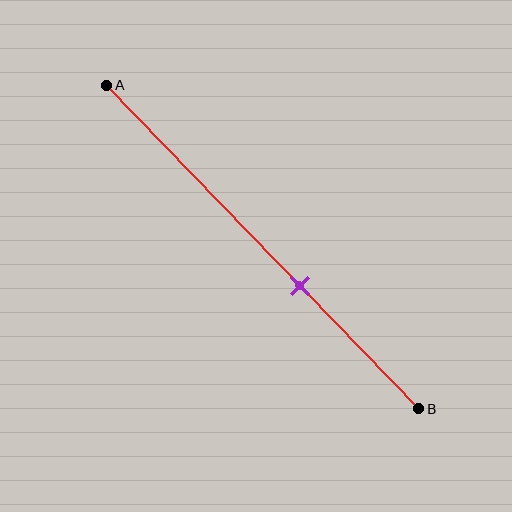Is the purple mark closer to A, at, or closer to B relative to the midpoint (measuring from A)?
The purple mark is closer to point B than the midpoint of segment AB.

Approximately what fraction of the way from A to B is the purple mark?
The purple mark is approximately 60% of the way from A to B.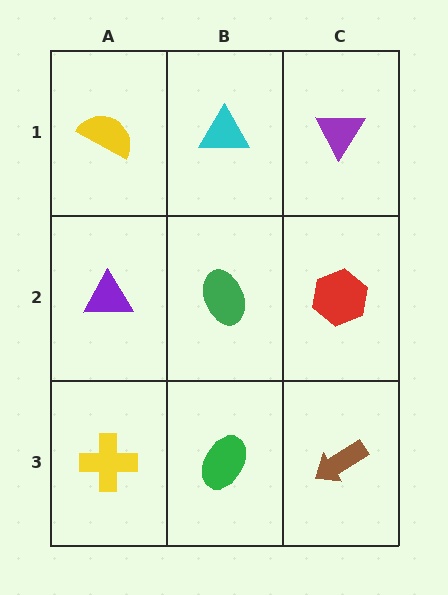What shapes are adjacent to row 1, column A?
A purple triangle (row 2, column A), a cyan triangle (row 1, column B).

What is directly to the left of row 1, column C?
A cyan triangle.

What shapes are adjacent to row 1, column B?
A green ellipse (row 2, column B), a yellow semicircle (row 1, column A), a purple triangle (row 1, column C).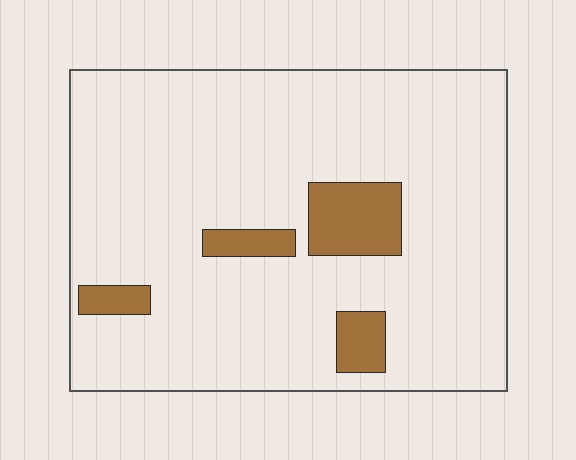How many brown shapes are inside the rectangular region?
4.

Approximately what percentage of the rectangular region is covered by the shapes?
Approximately 10%.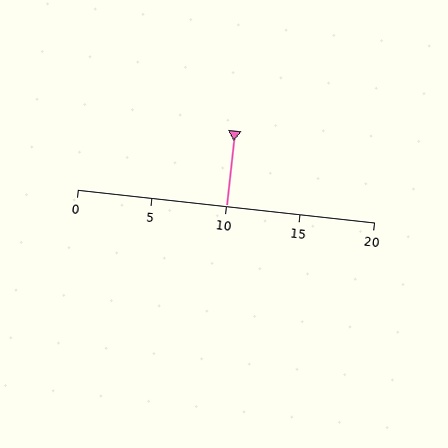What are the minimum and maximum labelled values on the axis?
The axis runs from 0 to 20.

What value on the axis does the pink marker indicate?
The marker indicates approximately 10.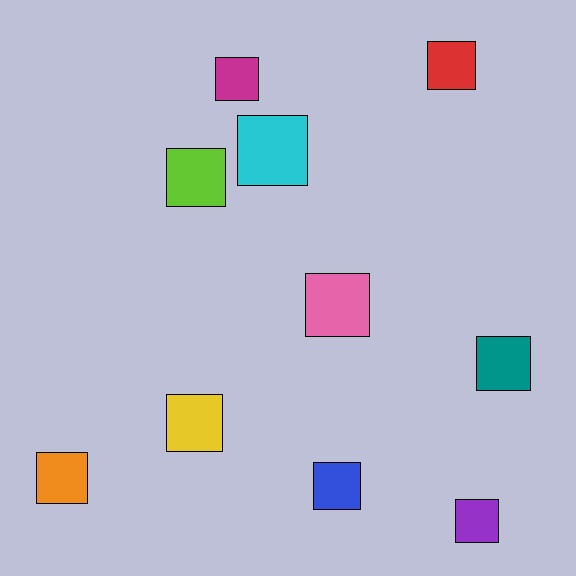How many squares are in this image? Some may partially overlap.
There are 10 squares.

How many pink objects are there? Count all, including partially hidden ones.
There is 1 pink object.